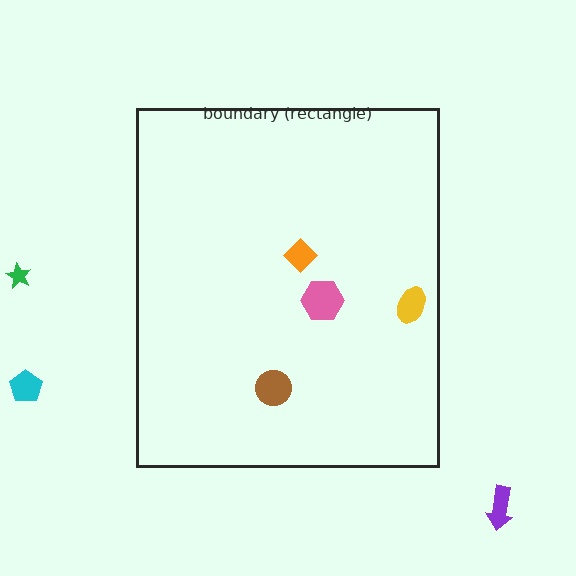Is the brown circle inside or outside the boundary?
Inside.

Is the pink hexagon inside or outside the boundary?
Inside.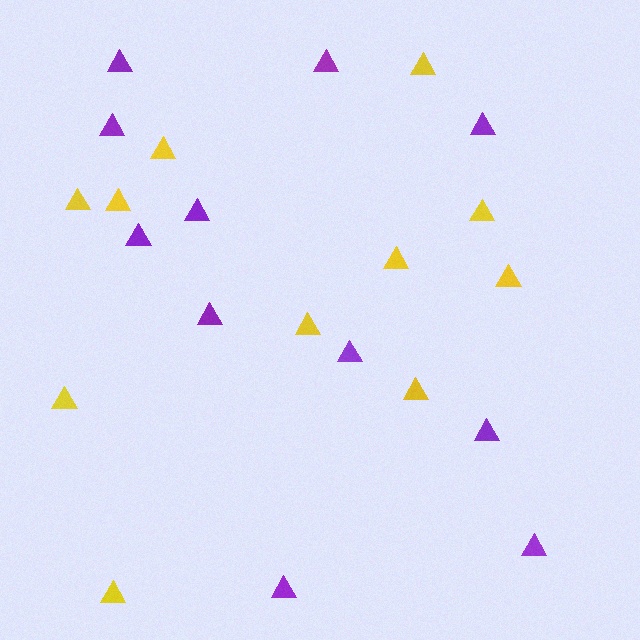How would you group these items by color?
There are 2 groups: one group of yellow triangles (11) and one group of purple triangles (11).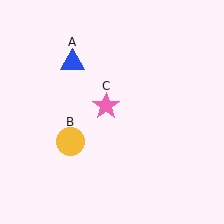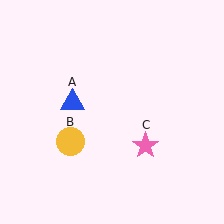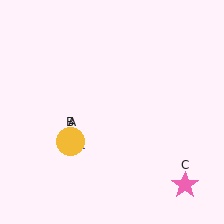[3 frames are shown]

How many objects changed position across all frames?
2 objects changed position: blue triangle (object A), pink star (object C).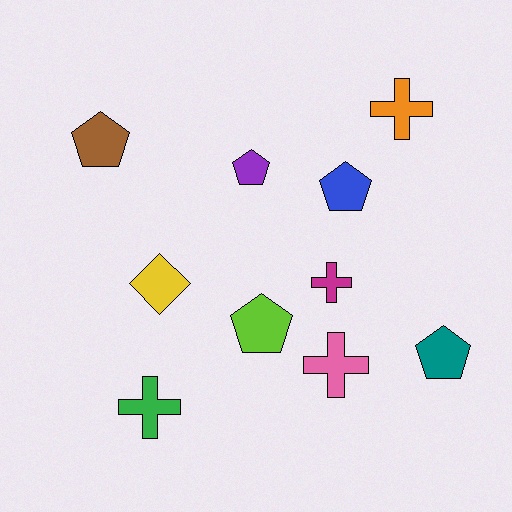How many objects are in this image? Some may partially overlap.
There are 10 objects.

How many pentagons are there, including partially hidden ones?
There are 5 pentagons.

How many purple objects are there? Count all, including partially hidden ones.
There is 1 purple object.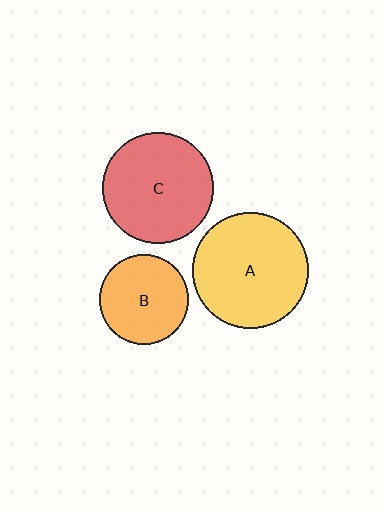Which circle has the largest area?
Circle A (yellow).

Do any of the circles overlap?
No, none of the circles overlap.